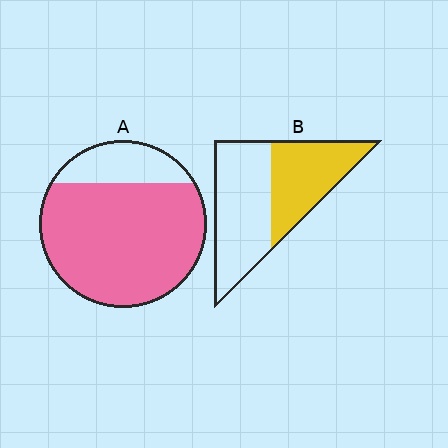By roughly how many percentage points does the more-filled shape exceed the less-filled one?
By roughly 35 percentage points (A over B).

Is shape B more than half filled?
No.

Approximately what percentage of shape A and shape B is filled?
A is approximately 80% and B is approximately 45%.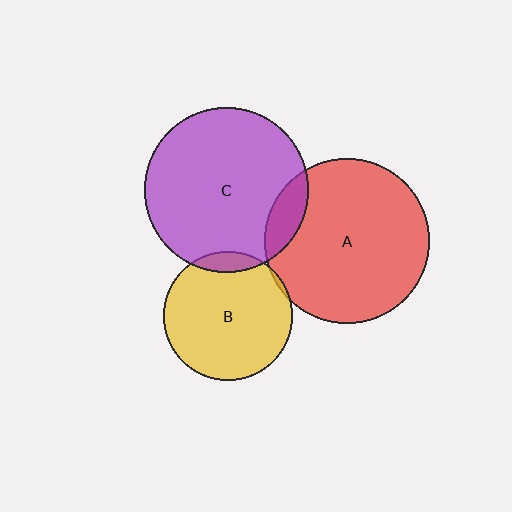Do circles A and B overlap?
Yes.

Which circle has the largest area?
Circle A (red).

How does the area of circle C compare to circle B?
Approximately 1.6 times.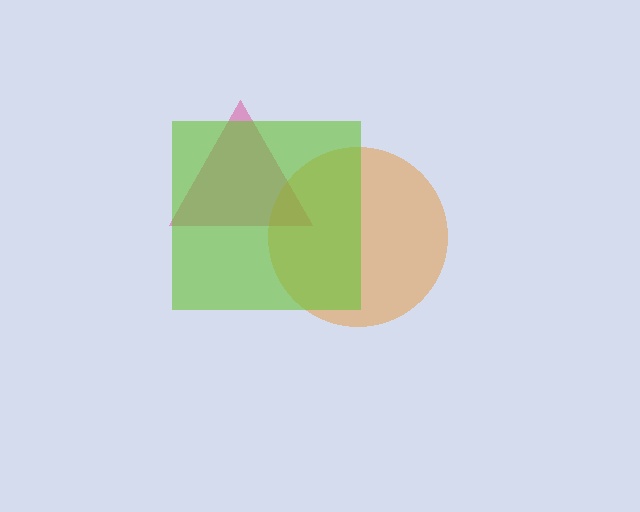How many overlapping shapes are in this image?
There are 3 overlapping shapes in the image.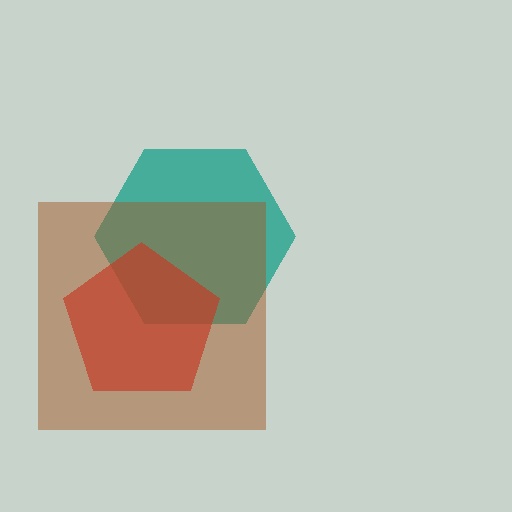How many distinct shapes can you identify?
There are 3 distinct shapes: a teal hexagon, a red pentagon, a brown square.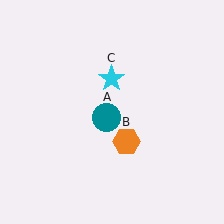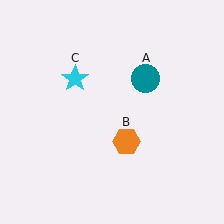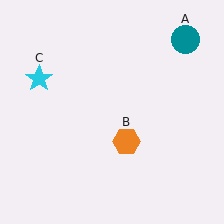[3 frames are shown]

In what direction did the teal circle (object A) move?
The teal circle (object A) moved up and to the right.